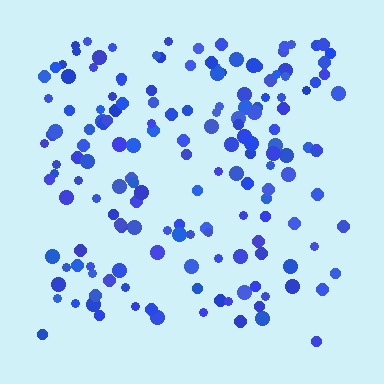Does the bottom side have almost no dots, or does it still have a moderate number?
Still a moderate number, just noticeably fewer than the top.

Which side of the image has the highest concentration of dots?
The top.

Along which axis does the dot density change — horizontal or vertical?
Vertical.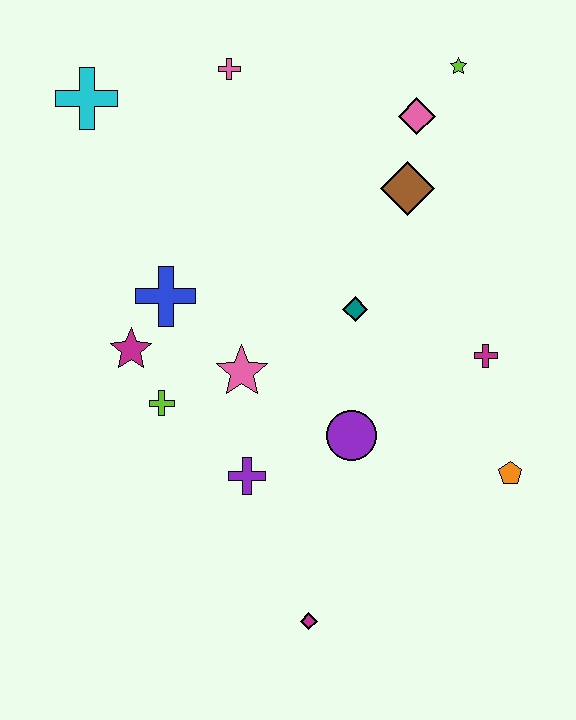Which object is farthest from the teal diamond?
The cyan cross is farthest from the teal diamond.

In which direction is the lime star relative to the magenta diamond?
The lime star is above the magenta diamond.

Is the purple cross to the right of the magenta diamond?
No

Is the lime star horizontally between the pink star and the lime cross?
No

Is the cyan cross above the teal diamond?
Yes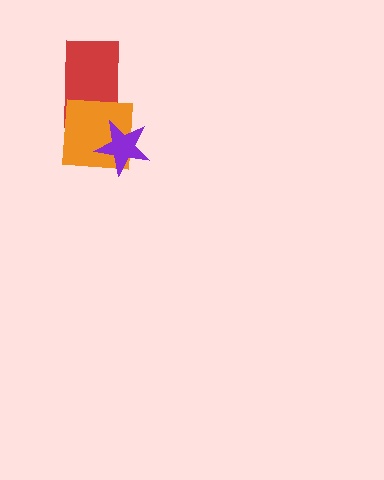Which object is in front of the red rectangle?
The orange square is in front of the red rectangle.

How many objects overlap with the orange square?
2 objects overlap with the orange square.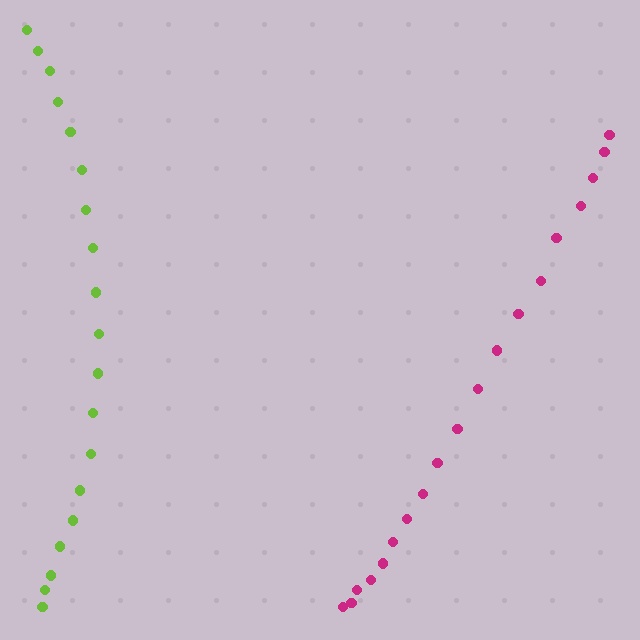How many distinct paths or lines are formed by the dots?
There are 2 distinct paths.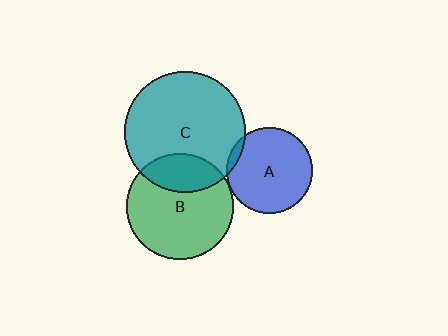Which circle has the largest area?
Circle C (teal).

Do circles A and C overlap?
Yes.